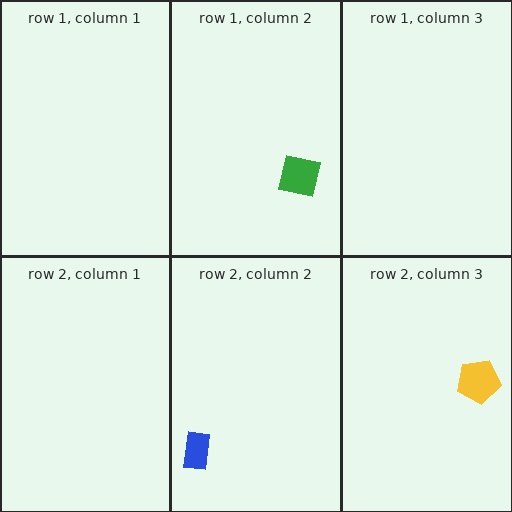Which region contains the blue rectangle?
The row 2, column 2 region.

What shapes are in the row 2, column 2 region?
The blue rectangle.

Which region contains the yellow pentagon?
The row 2, column 3 region.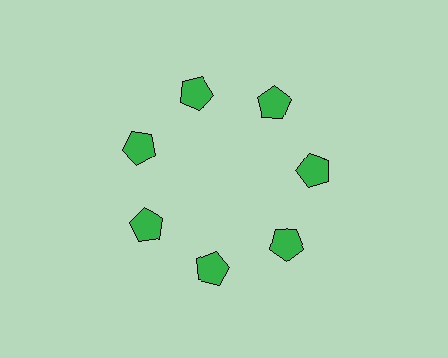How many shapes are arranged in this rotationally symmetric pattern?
There are 7 shapes, arranged in 7 groups of 1.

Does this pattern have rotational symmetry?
Yes, this pattern has 7-fold rotational symmetry. It looks the same after rotating 51 degrees around the center.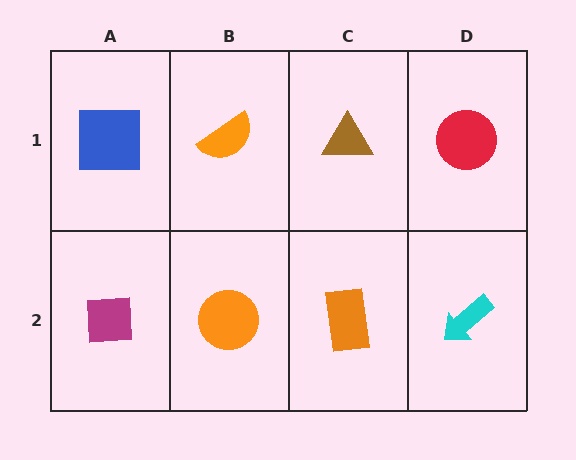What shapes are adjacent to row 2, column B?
An orange semicircle (row 1, column B), a magenta square (row 2, column A), an orange rectangle (row 2, column C).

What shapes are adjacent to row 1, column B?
An orange circle (row 2, column B), a blue square (row 1, column A), a brown triangle (row 1, column C).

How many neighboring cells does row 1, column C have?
3.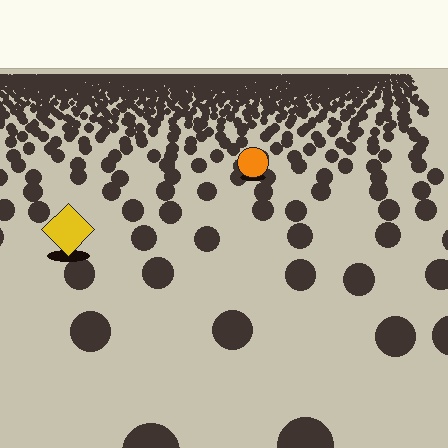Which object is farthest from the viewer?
The orange circle is farthest from the viewer. It appears smaller and the ground texture around it is denser.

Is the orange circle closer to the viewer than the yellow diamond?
No. The yellow diamond is closer — you can tell from the texture gradient: the ground texture is coarser near it.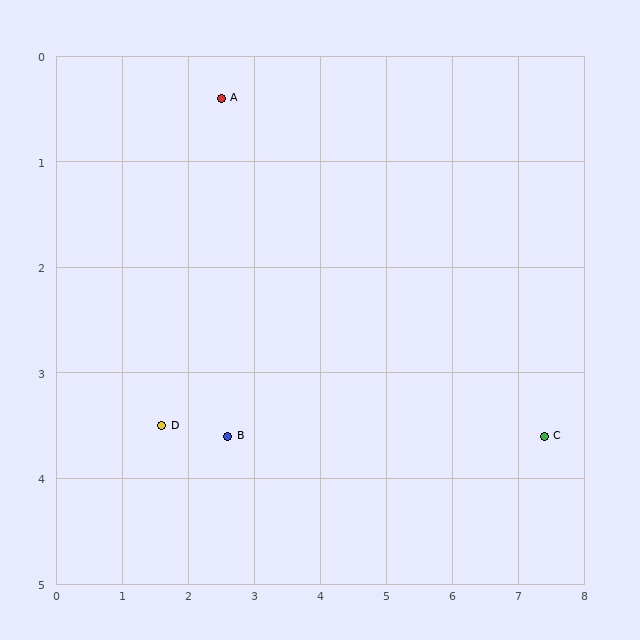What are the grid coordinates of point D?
Point D is at approximately (1.6, 3.5).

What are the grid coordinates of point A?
Point A is at approximately (2.5, 0.4).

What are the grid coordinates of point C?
Point C is at approximately (7.4, 3.6).